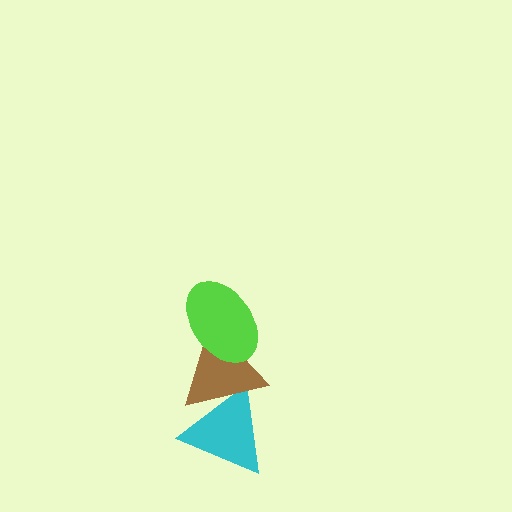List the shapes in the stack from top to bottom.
From top to bottom: the lime ellipse, the brown triangle, the cyan triangle.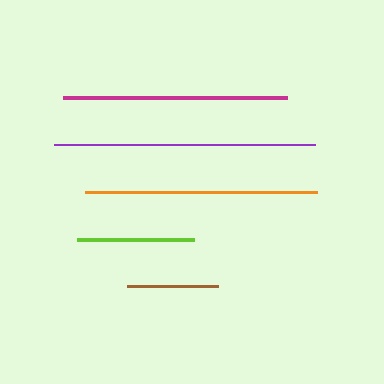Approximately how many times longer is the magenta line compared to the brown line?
The magenta line is approximately 2.5 times the length of the brown line.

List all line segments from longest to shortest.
From longest to shortest: purple, orange, magenta, lime, brown.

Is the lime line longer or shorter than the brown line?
The lime line is longer than the brown line.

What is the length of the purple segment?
The purple segment is approximately 260 pixels long.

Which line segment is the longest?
The purple line is the longest at approximately 260 pixels.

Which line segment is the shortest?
The brown line is the shortest at approximately 90 pixels.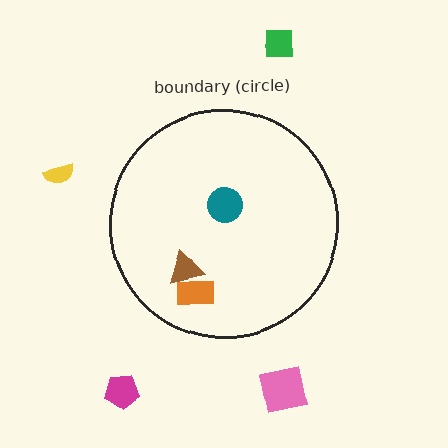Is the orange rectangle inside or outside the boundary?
Inside.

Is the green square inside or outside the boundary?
Outside.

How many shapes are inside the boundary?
3 inside, 4 outside.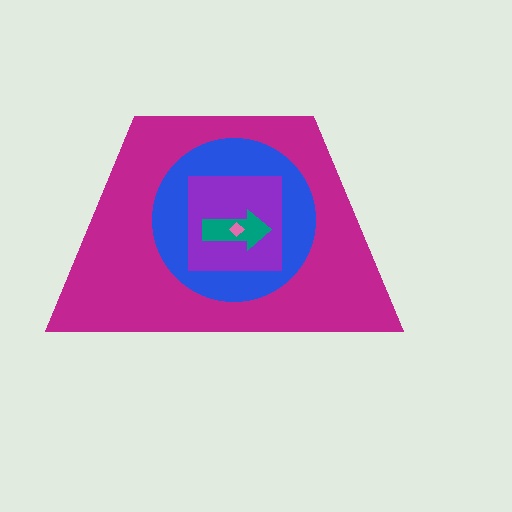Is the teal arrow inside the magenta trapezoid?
Yes.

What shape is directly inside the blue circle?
The purple square.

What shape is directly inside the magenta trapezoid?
The blue circle.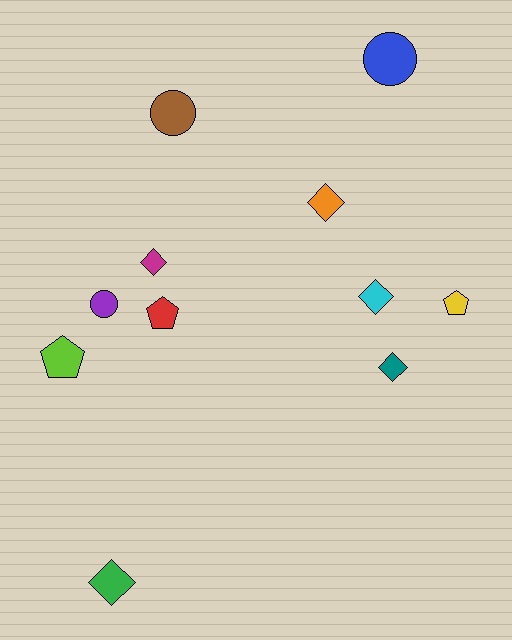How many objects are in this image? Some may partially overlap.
There are 11 objects.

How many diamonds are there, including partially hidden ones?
There are 5 diamonds.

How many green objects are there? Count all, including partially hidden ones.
There is 1 green object.